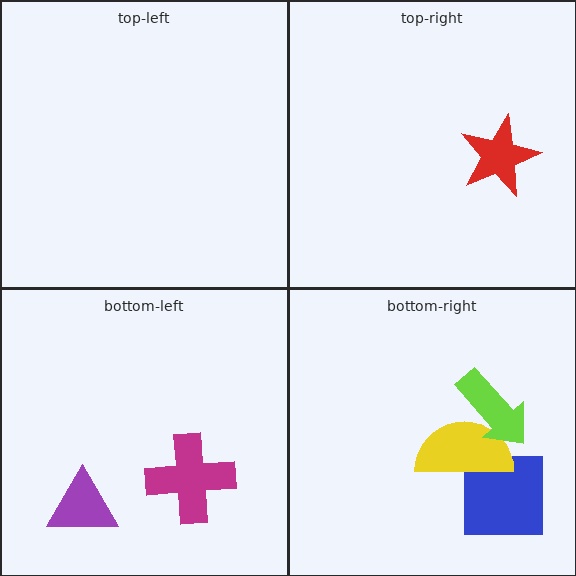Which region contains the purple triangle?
The bottom-left region.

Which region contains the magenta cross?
The bottom-left region.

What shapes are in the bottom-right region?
The blue square, the yellow semicircle, the lime arrow.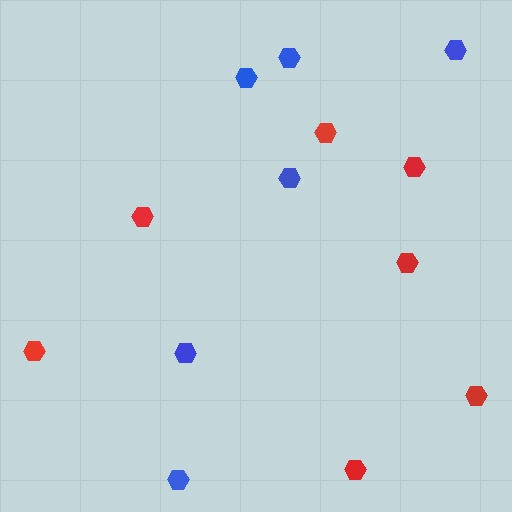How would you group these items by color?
There are 2 groups: one group of blue hexagons (6) and one group of red hexagons (7).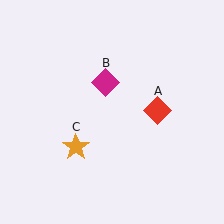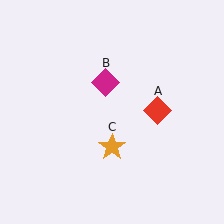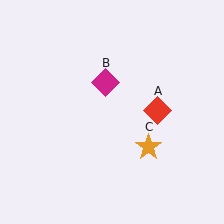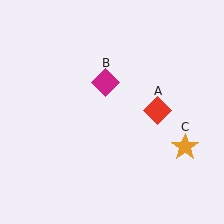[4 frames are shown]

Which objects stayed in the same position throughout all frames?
Red diamond (object A) and magenta diamond (object B) remained stationary.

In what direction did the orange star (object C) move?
The orange star (object C) moved right.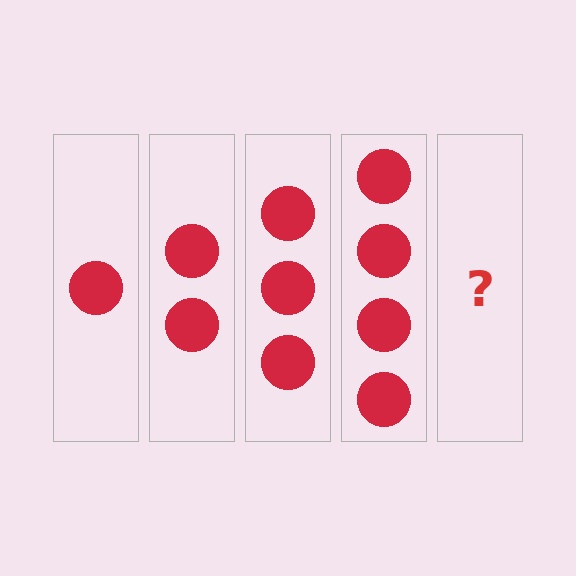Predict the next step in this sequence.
The next step is 5 circles.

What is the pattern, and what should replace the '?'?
The pattern is that each step adds one more circle. The '?' should be 5 circles.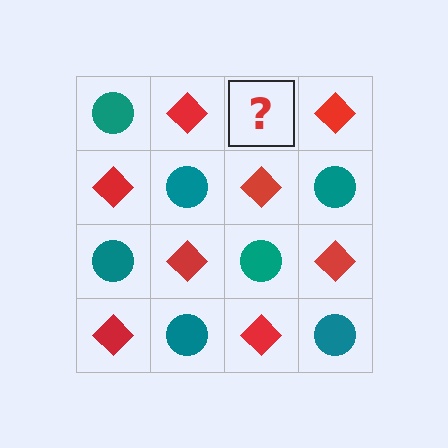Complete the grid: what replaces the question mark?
The question mark should be replaced with a teal circle.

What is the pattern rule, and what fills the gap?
The rule is that it alternates teal circle and red diamond in a checkerboard pattern. The gap should be filled with a teal circle.